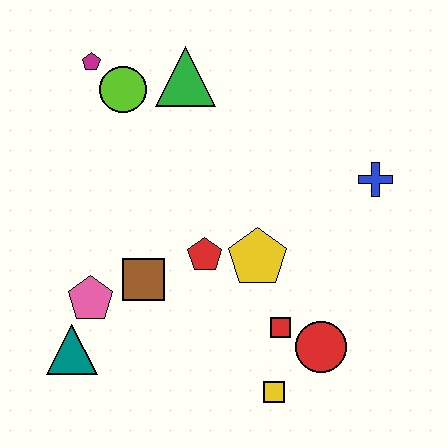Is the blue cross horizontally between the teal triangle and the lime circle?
No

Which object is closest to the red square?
The red circle is closest to the red square.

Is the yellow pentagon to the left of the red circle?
Yes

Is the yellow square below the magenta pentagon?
Yes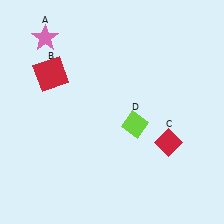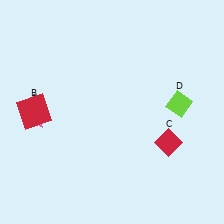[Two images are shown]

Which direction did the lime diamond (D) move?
The lime diamond (D) moved right.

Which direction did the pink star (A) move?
The pink star (A) moved down.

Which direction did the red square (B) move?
The red square (B) moved down.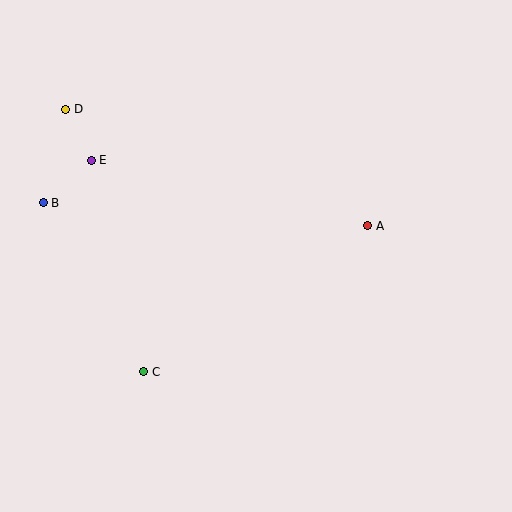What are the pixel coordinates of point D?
Point D is at (66, 109).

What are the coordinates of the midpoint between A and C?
The midpoint between A and C is at (256, 299).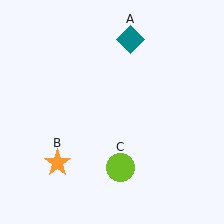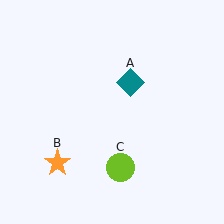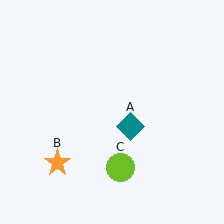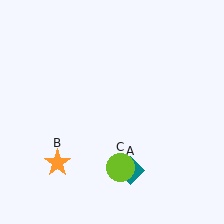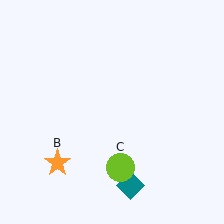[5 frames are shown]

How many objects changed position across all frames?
1 object changed position: teal diamond (object A).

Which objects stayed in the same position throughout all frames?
Orange star (object B) and lime circle (object C) remained stationary.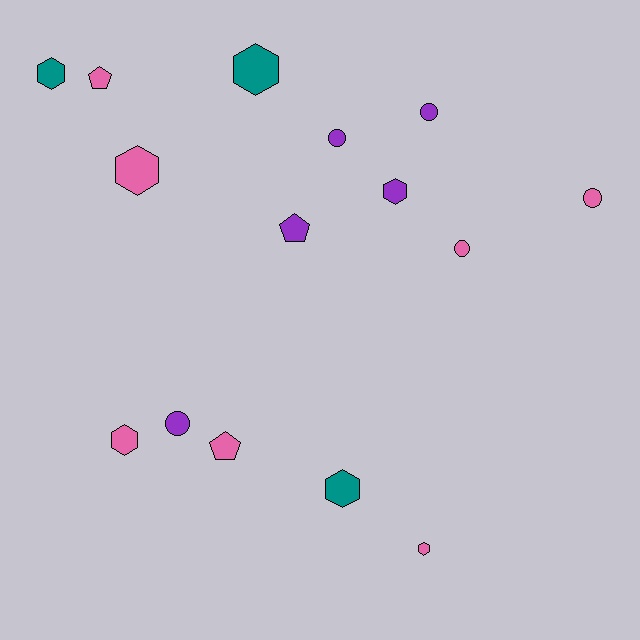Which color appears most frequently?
Pink, with 7 objects.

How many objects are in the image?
There are 15 objects.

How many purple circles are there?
There are 3 purple circles.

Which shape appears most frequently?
Hexagon, with 7 objects.